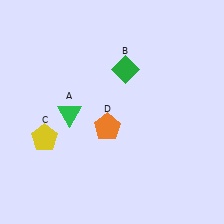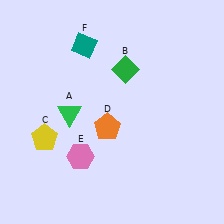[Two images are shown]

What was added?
A pink hexagon (E), a teal diamond (F) were added in Image 2.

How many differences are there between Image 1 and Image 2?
There are 2 differences between the two images.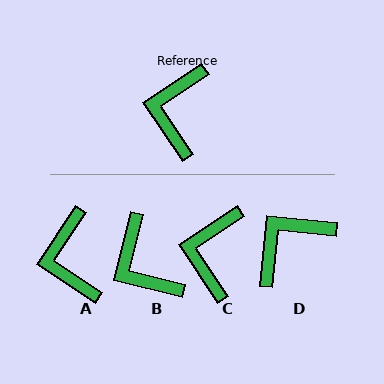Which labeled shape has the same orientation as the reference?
C.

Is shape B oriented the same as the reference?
No, it is off by about 43 degrees.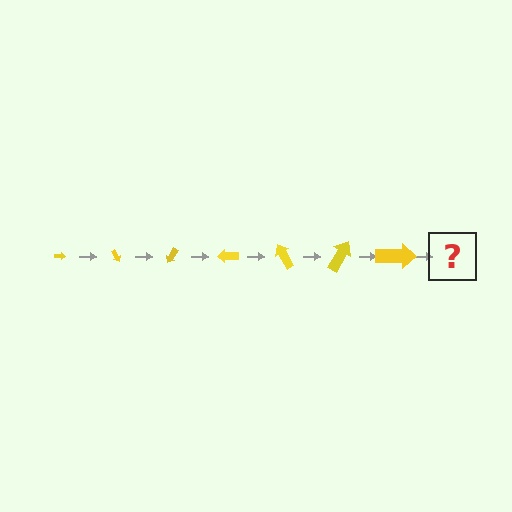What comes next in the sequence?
The next element should be an arrow, larger than the previous one and rotated 420 degrees from the start.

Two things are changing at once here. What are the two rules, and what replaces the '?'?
The two rules are that the arrow grows larger each step and it rotates 60 degrees each step. The '?' should be an arrow, larger than the previous one and rotated 420 degrees from the start.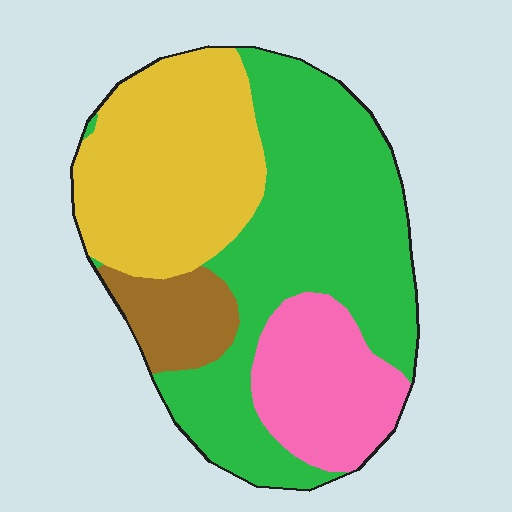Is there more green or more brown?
Green.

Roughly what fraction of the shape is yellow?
Yellow takes up between a sixth and a third of the shape.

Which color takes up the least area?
Brown, at roughly 10%.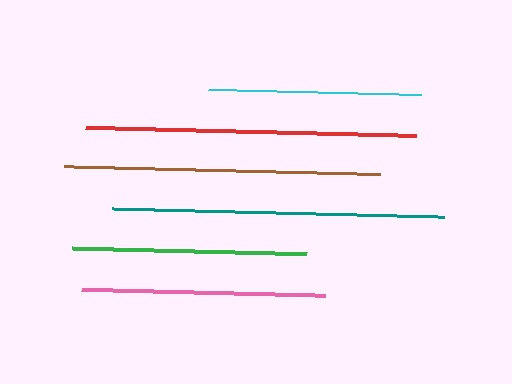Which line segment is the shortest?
The cyan line is the shortest at approximately 214 pixels.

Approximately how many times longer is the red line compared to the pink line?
The red line is approximately 1.4 times the length of the pink line.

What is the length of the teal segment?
The teal segment is approximately 333 pixels long.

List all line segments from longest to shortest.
From longest to shortest: teal, red, brown, pink, green, cyan.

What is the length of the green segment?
The green segment is approximately 235 pixels long.